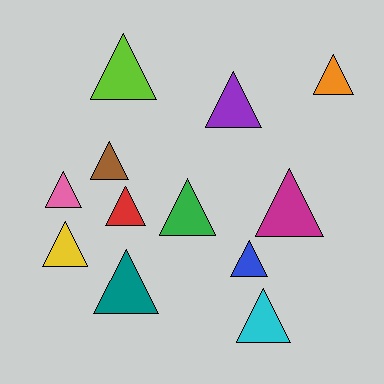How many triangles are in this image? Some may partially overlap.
There are 12 triangles.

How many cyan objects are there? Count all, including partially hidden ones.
There is 1 cyan object.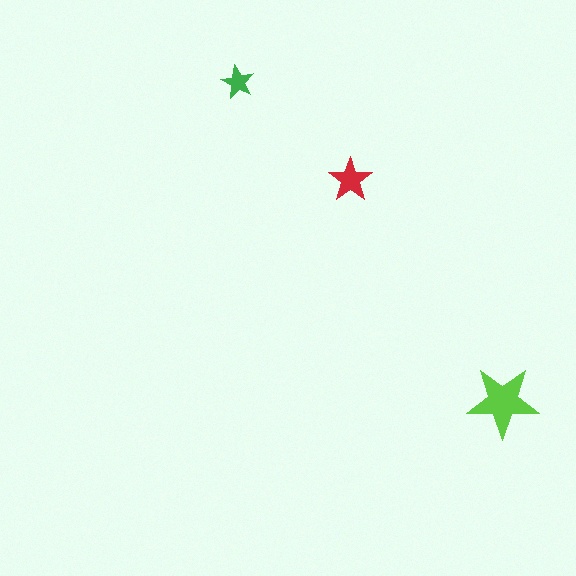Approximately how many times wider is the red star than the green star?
About 1.5 times wider.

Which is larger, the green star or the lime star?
The lime one.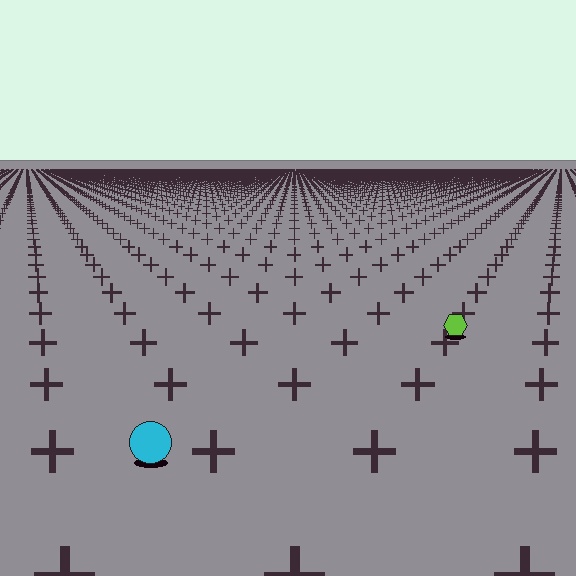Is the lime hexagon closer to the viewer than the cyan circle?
No. The cyan circle is closer — you can tell from the texture gradient: the ground texture is coarser near it.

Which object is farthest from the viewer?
The lime hexagon is farthest from the viewer. It appears smaller and the ground texture around it is denser.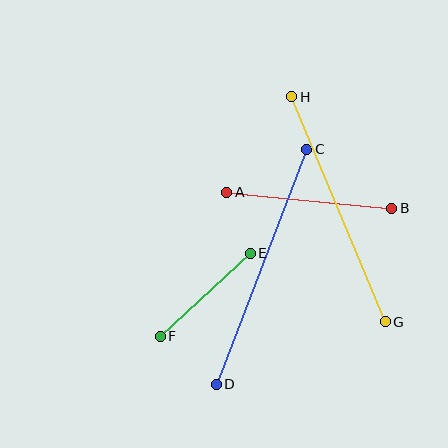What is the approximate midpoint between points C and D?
The midpoint is at approximately (262, 267) pixels.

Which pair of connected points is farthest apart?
Points C and D are farthest apart.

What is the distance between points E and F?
The distance is approximately 123 pixels.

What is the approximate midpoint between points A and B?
The midpoint is at approximately (309, 200) pixels.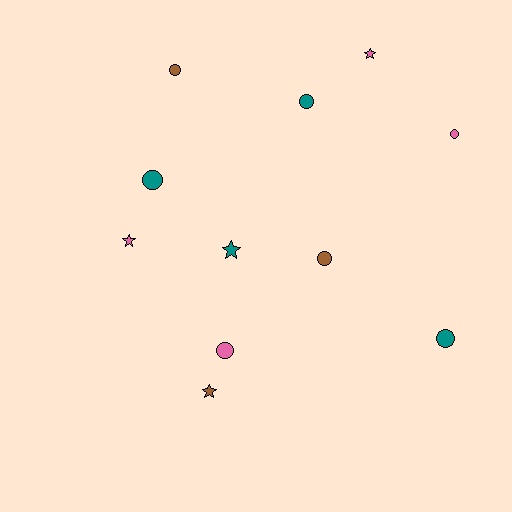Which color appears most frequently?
Teal, with 4 objects.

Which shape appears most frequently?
Circle, with 7 objects.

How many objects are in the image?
There are 11 objects.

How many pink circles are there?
There are 2 pink circles.